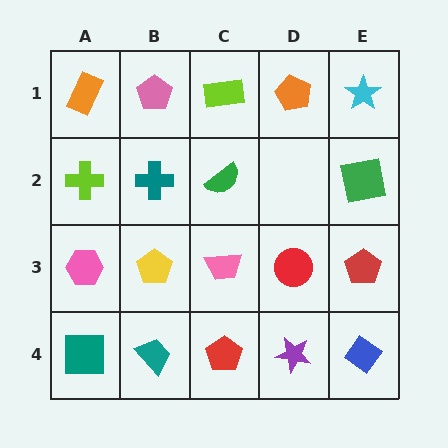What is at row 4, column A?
A teal square.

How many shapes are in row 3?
5 shapes.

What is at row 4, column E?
A blue diamond.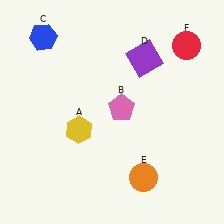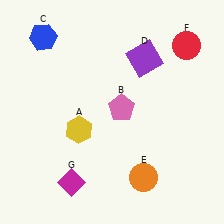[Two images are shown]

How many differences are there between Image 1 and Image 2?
There is 1 difference between the two images.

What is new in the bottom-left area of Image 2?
A magenta diamond (G) was added in the bottom-left area of Image 2.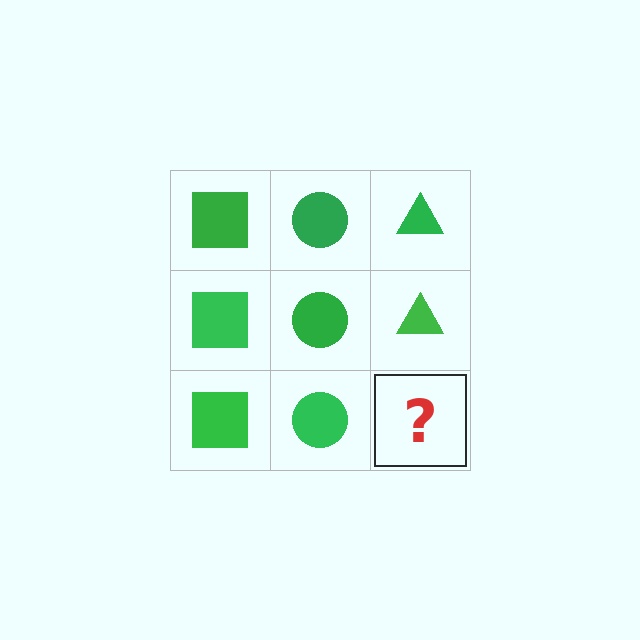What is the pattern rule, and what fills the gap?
The rule is that each column has a consistent shape. The gap should be filled with a green triangle.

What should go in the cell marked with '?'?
The missing cell should contain a green triangle.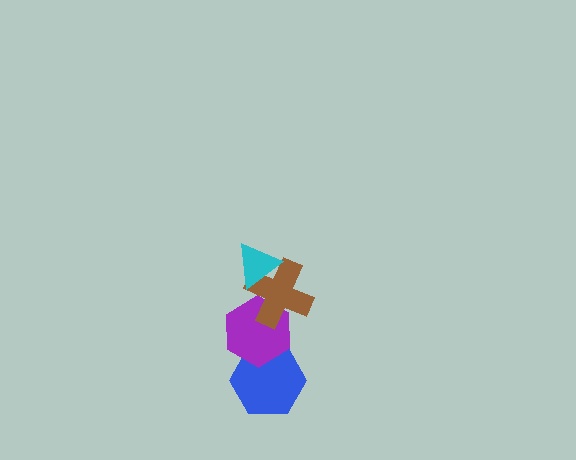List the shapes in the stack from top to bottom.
From top to bottom: the cyan triangle, the brown cross, the purple hexagon, the blue hexagon.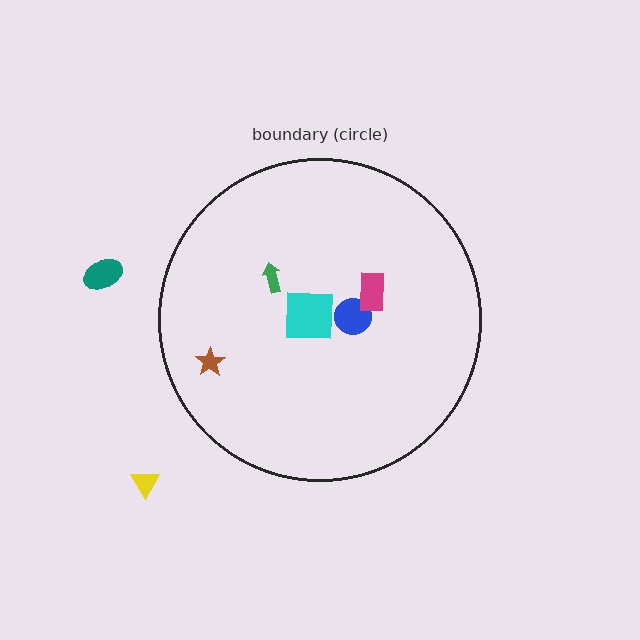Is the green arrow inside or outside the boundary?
Inside.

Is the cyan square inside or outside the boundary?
Inside.